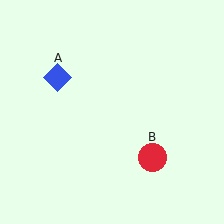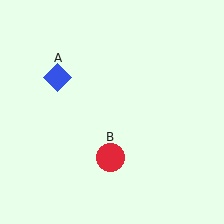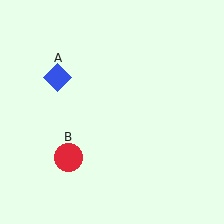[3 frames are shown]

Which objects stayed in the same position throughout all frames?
Blue diamond (object A) remained stationary.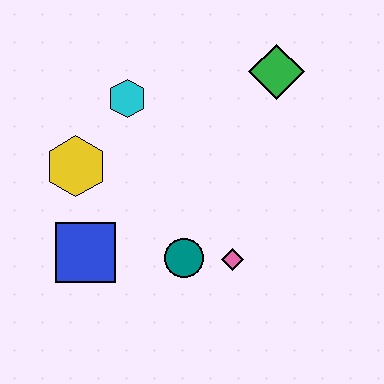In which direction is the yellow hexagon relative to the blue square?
The yellow hexagon is above the blue square.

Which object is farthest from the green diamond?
The blue square is farthest from the green diamond.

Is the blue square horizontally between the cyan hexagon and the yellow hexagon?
Yes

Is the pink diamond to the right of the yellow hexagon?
Yes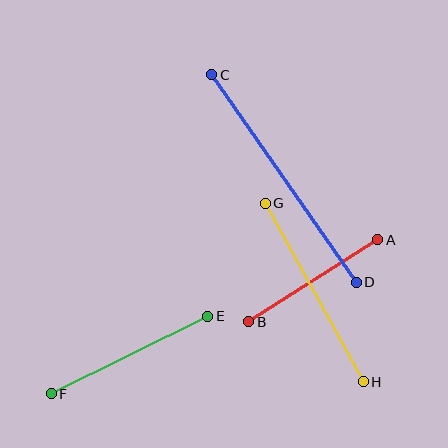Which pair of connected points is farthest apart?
Points C and D are farthest apart.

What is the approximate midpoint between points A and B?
The midpoint is at approximately (313, 281) pixels.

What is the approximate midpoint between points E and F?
The midpoint is at approximately (130, 355) pixels.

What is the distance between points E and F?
The distance is approximately 175 pixels.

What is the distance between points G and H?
The distance is approximately 204 pixels.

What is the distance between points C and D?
The distance is approximately 253 pixels.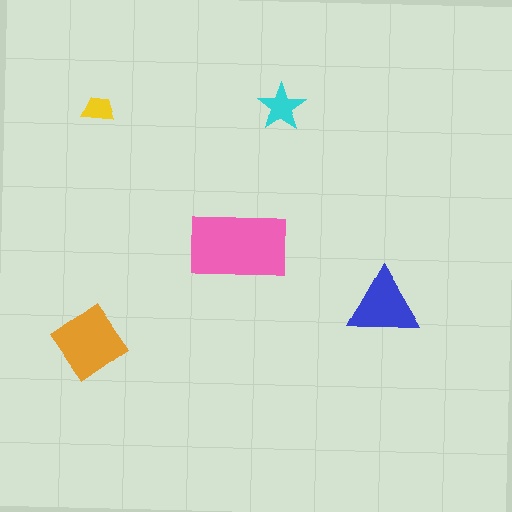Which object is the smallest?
The yellow trapezoid.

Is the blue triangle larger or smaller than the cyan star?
Larger.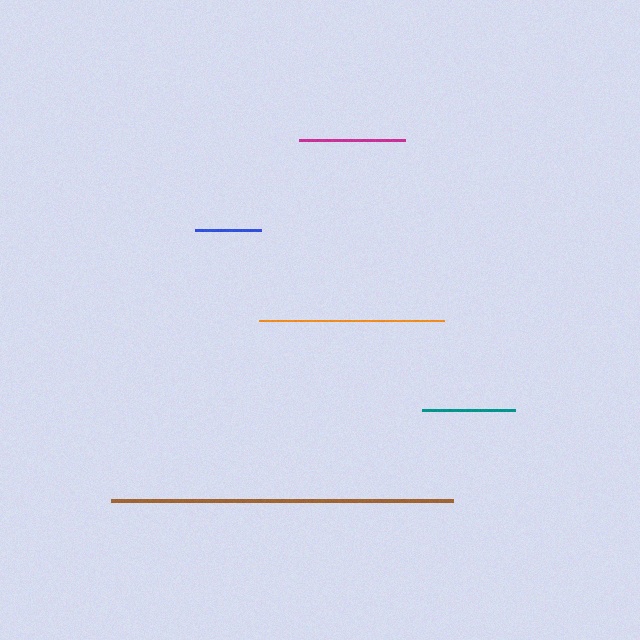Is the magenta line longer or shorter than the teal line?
The magenta line is longer than the teal line.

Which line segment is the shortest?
The blue line is the shortest at approximately 66 pixels.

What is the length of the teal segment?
The teal segment is approximately 93 pixels long.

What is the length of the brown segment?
The brown segment is approximately 342 pixels long.